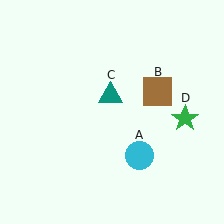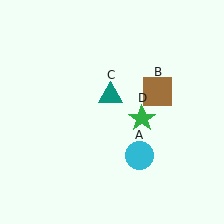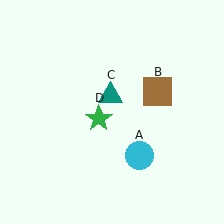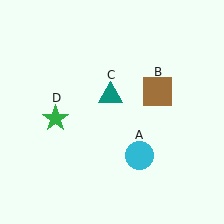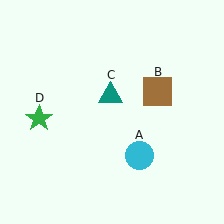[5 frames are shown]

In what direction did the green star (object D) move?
The green star (object D) moved left.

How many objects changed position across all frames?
1 object changed position: green star (object D).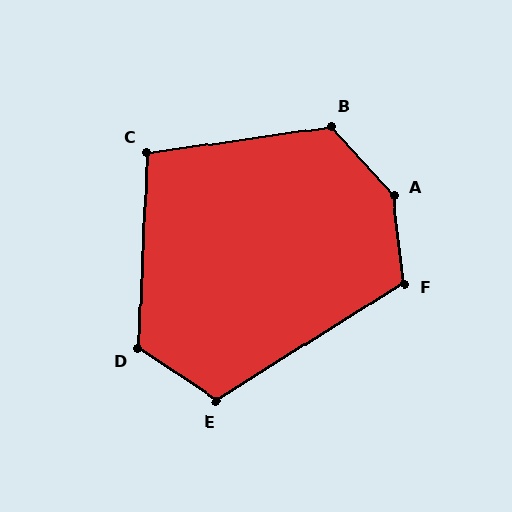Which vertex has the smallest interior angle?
C, at approximately 101 degrees.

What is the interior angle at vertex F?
Approximately 116 degrees (obtuse).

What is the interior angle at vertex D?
Approximately 121 degrees (obtuse).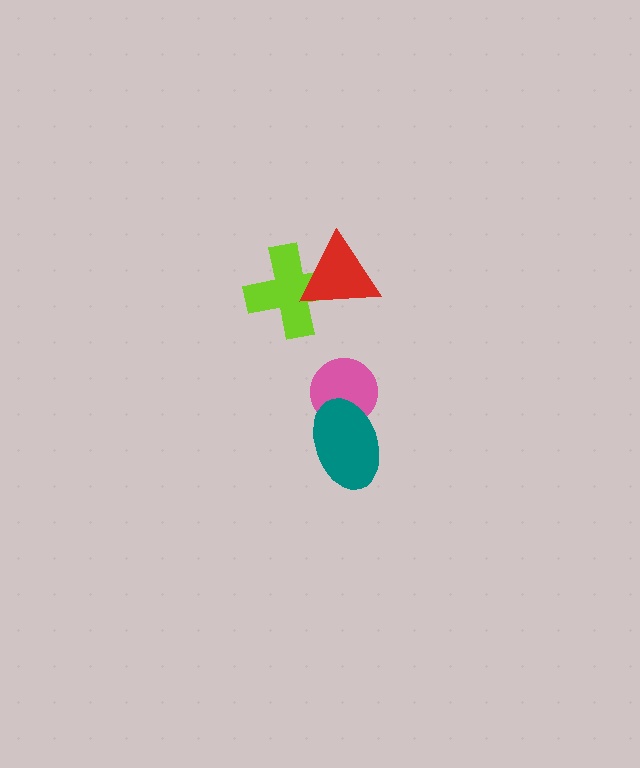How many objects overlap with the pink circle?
1 object overlaps with the pink circle.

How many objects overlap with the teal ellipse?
1 object overlaps with the teal ellipse.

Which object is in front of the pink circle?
The teal ellipse is in front of the pink circle.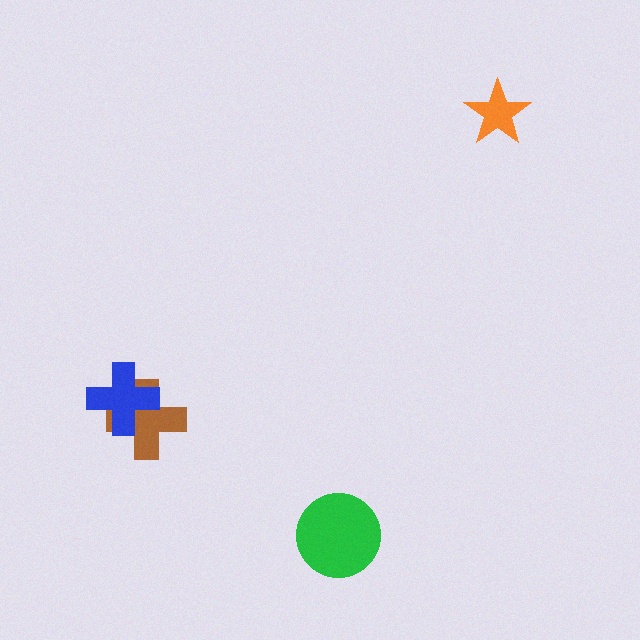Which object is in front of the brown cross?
The blue cross is in front of the brown cross.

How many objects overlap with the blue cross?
1 object overlaps with the blue cross.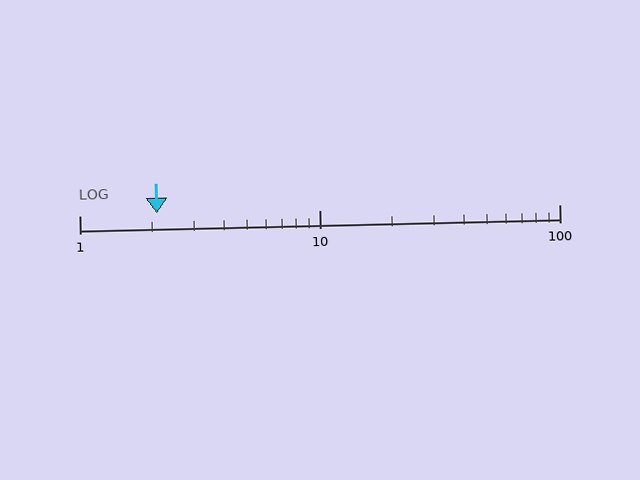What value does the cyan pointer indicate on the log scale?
The pointer indicates approximately 2.1.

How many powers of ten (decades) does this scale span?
The scale spans 2 decades, from 1 to 100.